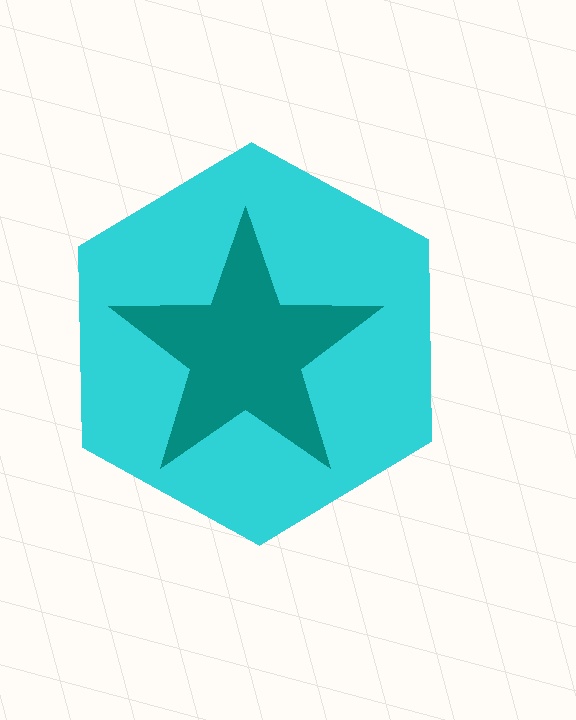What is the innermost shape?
The teal star.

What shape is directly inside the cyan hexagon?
The teal star.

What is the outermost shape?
The cyan hexagon.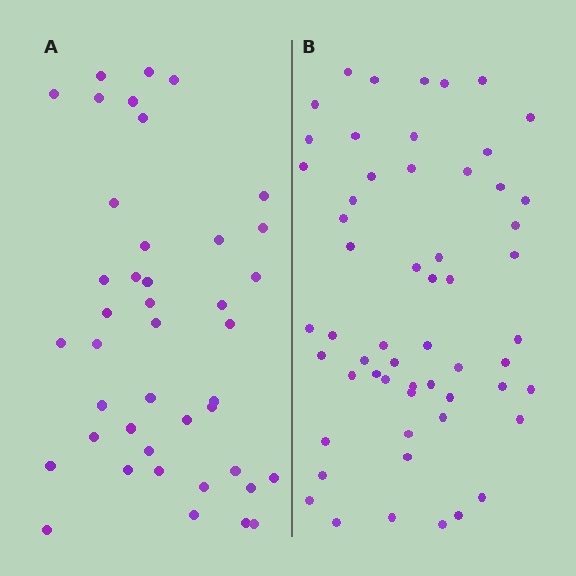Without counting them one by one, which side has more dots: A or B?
Region B (the right region) has more dots.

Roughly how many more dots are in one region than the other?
Region B has approximately 15 more dots than region A.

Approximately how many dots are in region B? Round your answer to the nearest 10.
About 60 dots. (The exact count is 57, which rounds to 60.)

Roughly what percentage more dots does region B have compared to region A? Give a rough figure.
About 35% more.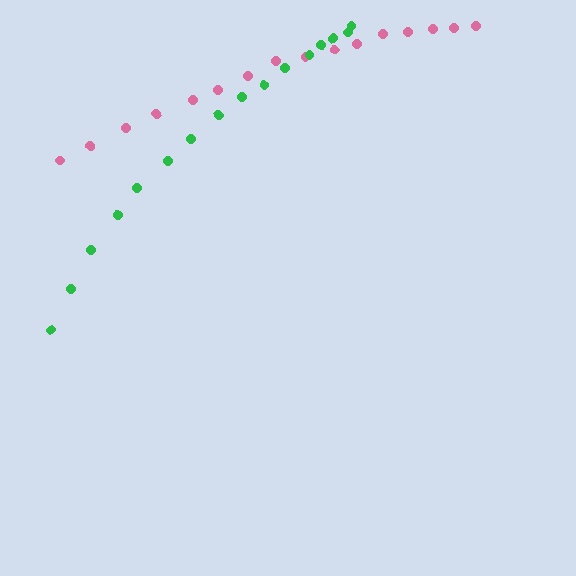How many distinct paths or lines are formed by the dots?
There are 2 distinct paths.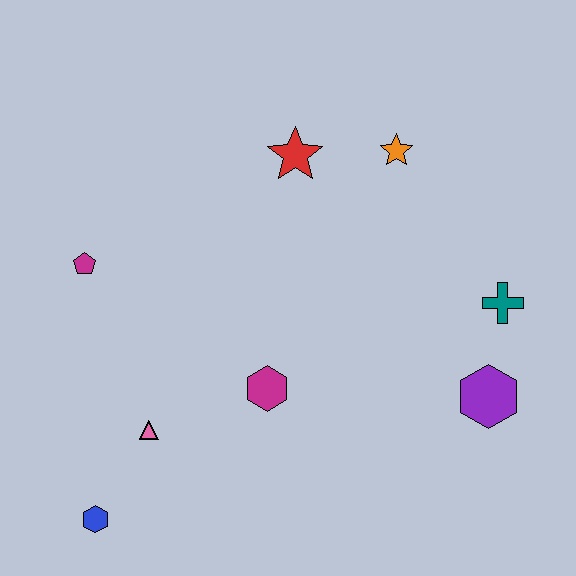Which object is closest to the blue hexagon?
The pink triangle is closest to the blue hexagon.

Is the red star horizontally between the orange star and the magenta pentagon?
Yes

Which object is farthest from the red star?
The blue hexagon is farthest from the red star.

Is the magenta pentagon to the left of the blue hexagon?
Yes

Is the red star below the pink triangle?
No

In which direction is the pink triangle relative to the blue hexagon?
The pink triangle is above the blue hexagon.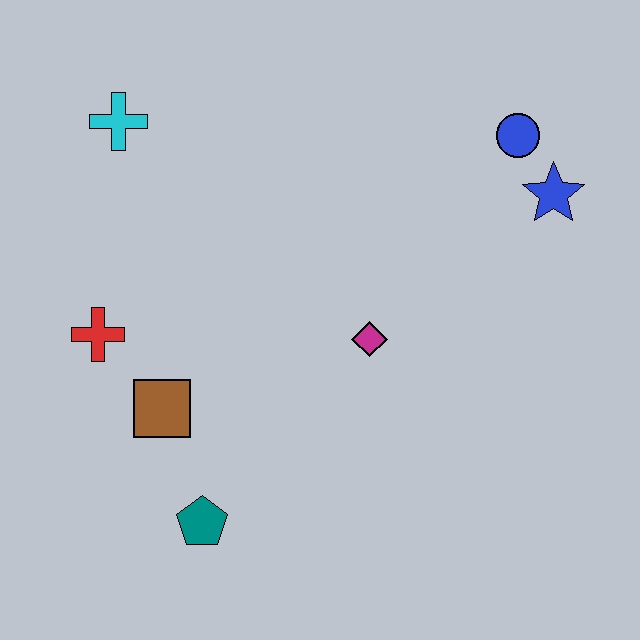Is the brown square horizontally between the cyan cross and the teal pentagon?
Yes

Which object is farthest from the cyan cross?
The blue star is farthest from the cyan cross.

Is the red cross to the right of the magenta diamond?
No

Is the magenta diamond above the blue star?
No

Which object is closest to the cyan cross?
The red cross is closest to the cyan cross.